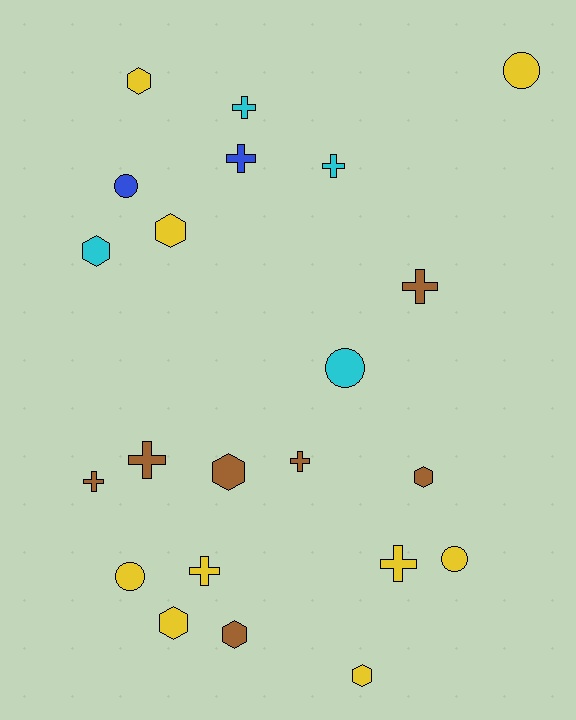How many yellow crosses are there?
There are 2 yellow crosses.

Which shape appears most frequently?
Cross, with 9 objects.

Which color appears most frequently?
Yellow, with 9 objects.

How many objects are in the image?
There are 22 objects.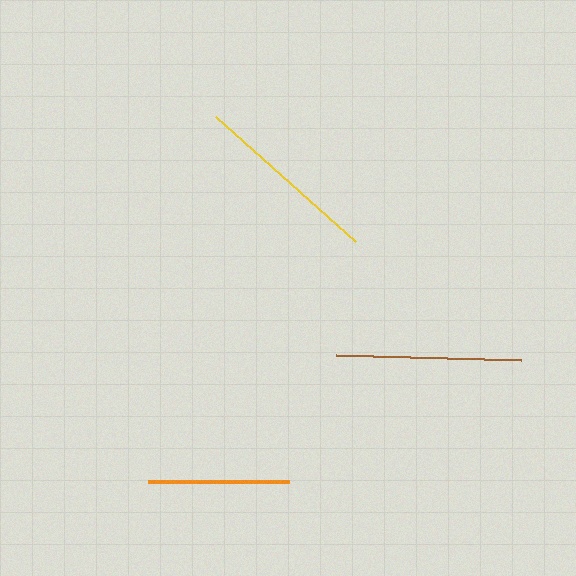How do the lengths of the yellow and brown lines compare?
The yellow and brown lines are approximately the same length.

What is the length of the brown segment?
The brown segment is approximately 185 pixels long.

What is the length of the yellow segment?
The yellow segment is approximately 187 pixels long.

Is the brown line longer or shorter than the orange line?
The brown line is longer than the orange line.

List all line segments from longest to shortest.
From longest to shortest: yellow, brown, orange.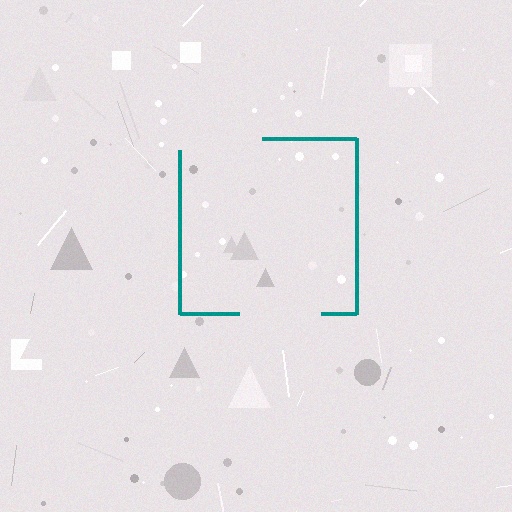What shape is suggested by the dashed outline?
The dashed outline suggests a square.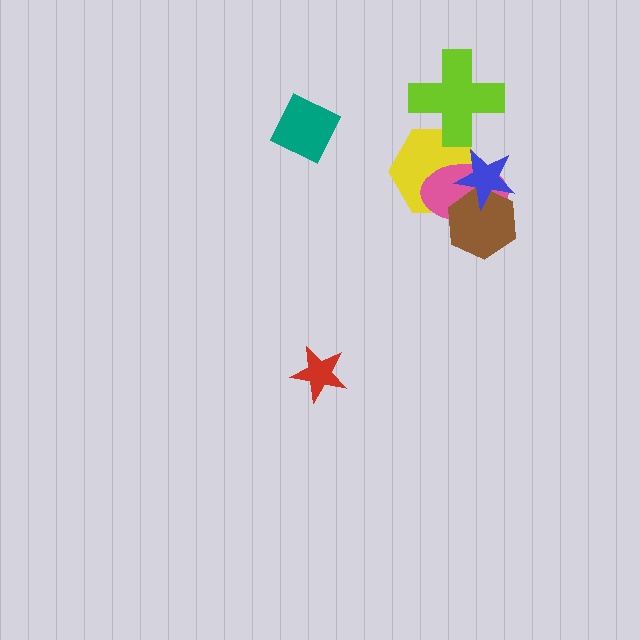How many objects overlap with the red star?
0 objects overlap with the red star.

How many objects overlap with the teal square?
0 objects overlap with the teal square.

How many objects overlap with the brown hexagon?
3 objects overlap with the brown hexagon.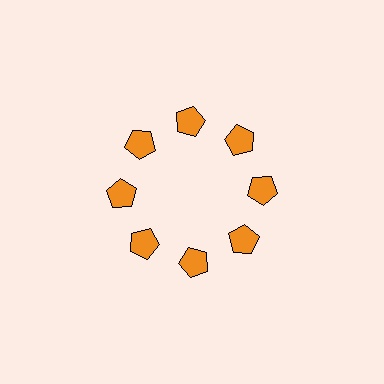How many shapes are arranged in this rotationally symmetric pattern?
There are 8 shapes, arranged in 8 groups of 1.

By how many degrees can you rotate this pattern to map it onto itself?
The pattern maps onto itself every 45 degrees of rotation.